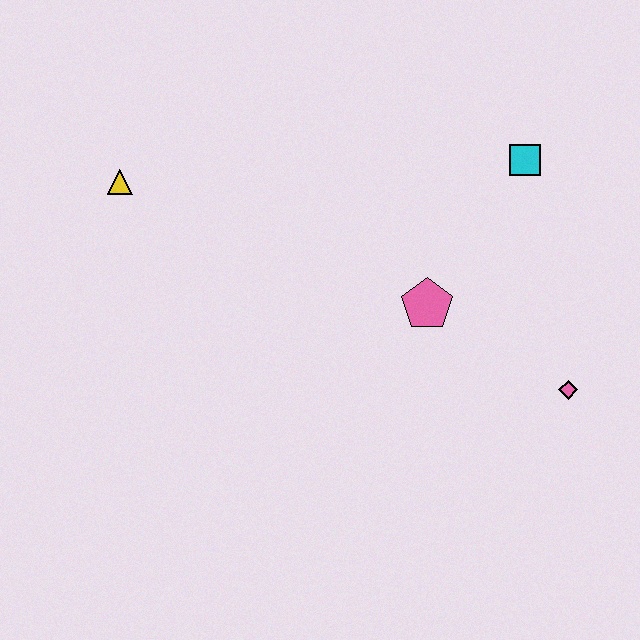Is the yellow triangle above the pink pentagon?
Yes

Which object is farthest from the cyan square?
The yellow triangle is farthest from the cyan square.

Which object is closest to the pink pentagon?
The pink diamond is closest to the pink pentagon.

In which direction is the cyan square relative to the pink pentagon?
The cyan square is above the pink pentagon.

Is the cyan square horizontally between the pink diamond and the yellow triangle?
Yes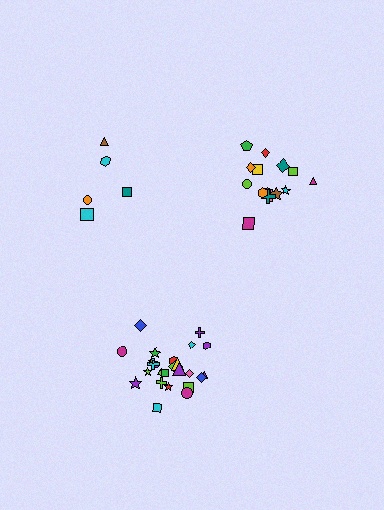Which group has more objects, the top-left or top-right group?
The top-right group.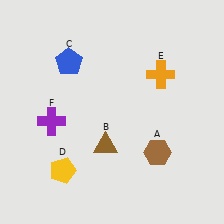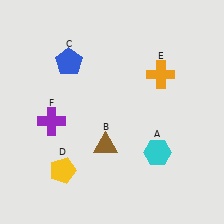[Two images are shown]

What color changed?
The hexagon (A) changed from brown in Image 1 to cyan in Image 2.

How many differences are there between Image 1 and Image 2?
There is 1 difference between the two images.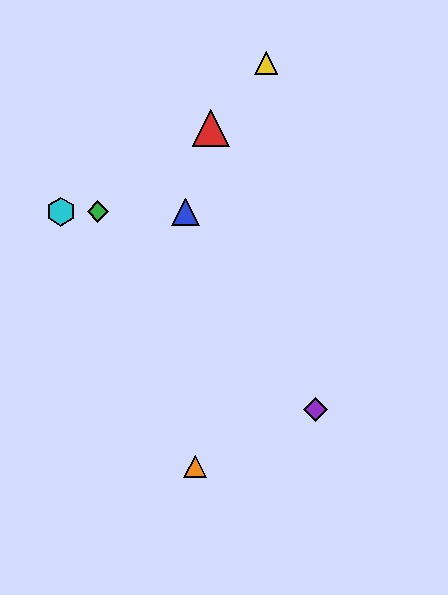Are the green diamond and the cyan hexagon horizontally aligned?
Yes, both are at y≈212.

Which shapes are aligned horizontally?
The blue triangle, the green diamond, the cyan hexagon are aligned horizontally.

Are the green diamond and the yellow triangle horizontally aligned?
No, the green diamond is at y≈212 and the yellow triangle is at y≈63.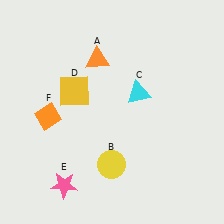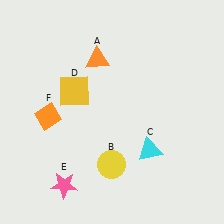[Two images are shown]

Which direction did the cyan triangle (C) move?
The cyan triangle (C) moved down.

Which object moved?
The cyan triangle (C) moved down.